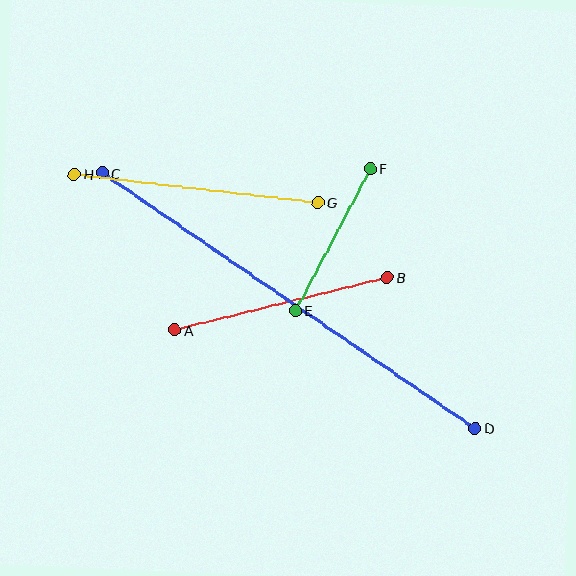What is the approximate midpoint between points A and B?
The midpoint is at approximately (281, 304) pixels.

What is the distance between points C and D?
The distance is approximately 452 pixels.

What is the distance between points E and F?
The distance is approximately 161 pixels.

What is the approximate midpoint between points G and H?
The midpoint is at approximately (196, 188) pixels.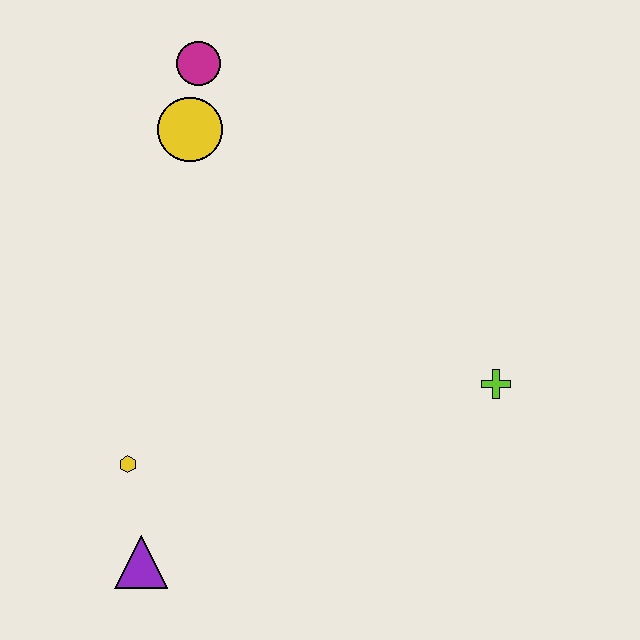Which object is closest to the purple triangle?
The yellow hexagon is closest to the purple triangle.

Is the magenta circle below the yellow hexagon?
No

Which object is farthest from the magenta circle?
The purple triangle is farthest from the magenta circle.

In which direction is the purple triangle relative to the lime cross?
The purple triangle is to the left of the lime cross.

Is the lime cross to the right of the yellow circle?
Yes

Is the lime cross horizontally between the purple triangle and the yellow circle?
No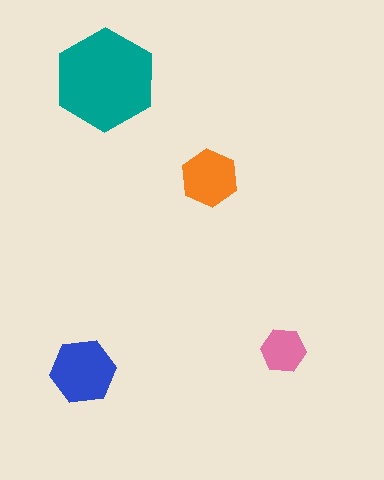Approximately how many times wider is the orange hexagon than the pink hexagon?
About 1.5 times wider.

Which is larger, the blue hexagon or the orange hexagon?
The blue one.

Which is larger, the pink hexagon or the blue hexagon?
The blue one.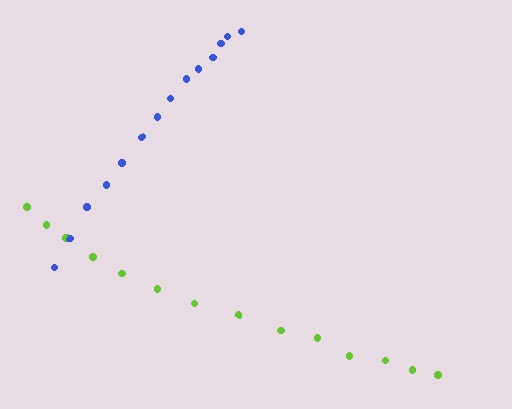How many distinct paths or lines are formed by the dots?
There are 2 distinct paths.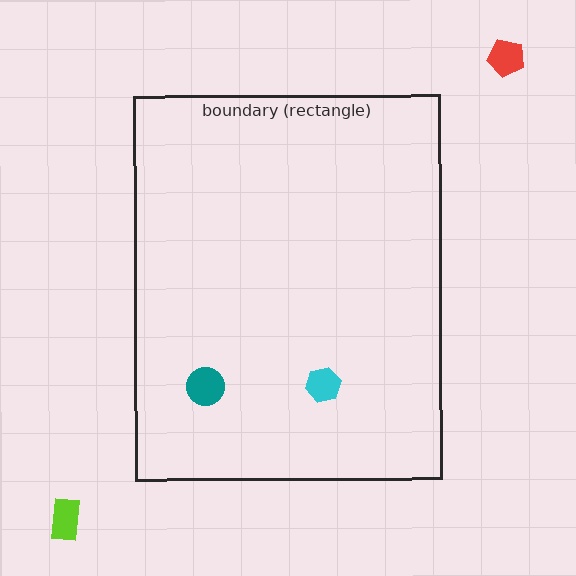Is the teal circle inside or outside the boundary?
Inside.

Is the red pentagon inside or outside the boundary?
Outside.